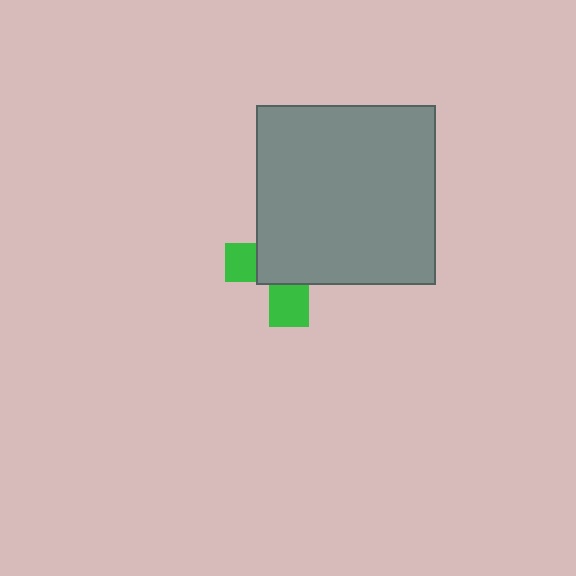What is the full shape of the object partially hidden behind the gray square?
The partially hidden object is a green cross.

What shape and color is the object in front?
The object in front is a gray square.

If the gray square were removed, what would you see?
You would see the complete green cross.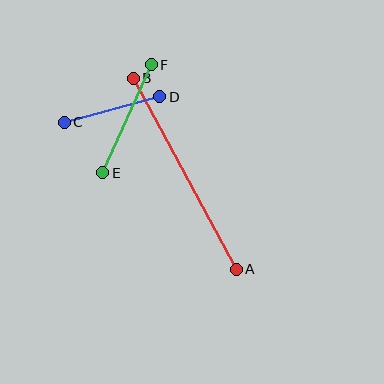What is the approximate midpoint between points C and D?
The midpoint is at approximately (112, 110) pixels.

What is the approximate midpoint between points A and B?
The midpoint is at approximately (185, 174) pixels.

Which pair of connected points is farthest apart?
Points A and B are farthest apart.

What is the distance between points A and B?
The distance is approximately 217 pixels.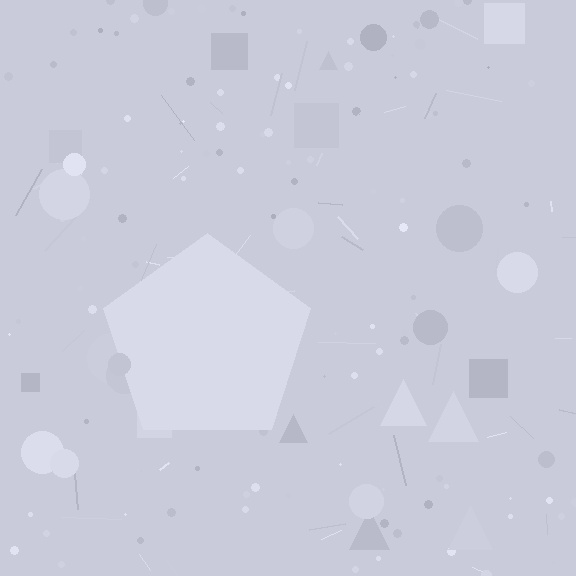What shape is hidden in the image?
A pentagon is hidden in the image.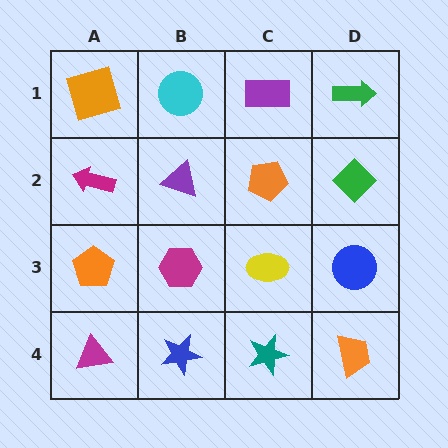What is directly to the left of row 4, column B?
A magenta triangle.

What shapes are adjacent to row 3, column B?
A purple triangle (row 2, column B), a blue star (row 4, column B), an orange pentagon (row 3, column A), a yellow ellipse (row 3, column C).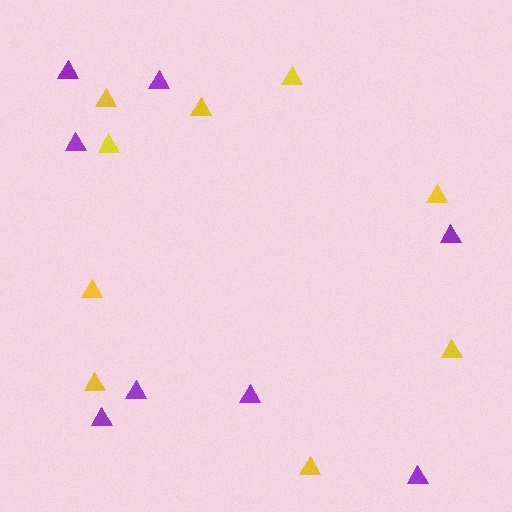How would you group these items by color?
There are 2 groups: one group of purple triangles (8) and one group of yellow triangles (9).